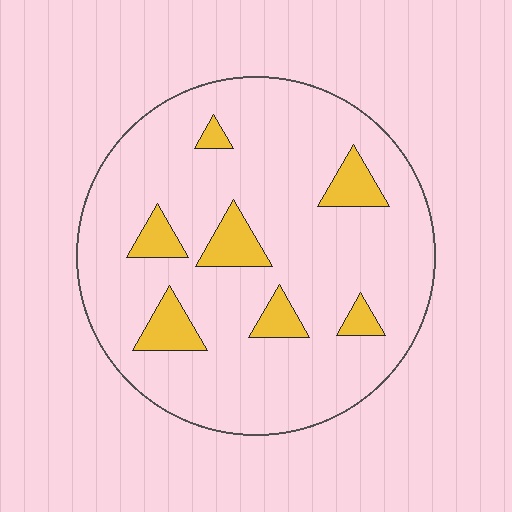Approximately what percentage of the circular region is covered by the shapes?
Approximately 15%.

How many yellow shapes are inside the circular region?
7.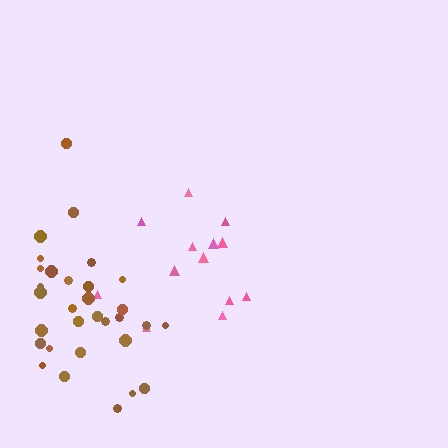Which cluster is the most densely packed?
Brown.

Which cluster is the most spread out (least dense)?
Pink.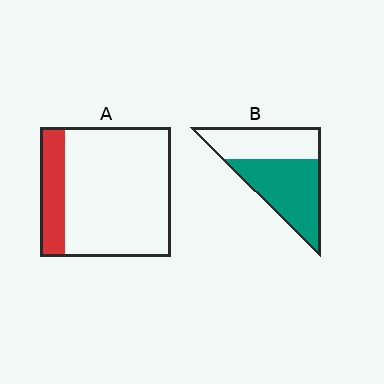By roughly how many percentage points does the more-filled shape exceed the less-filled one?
By roughly 40 percentage points (B over A).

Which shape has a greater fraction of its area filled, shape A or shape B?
Shape B.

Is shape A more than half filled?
No.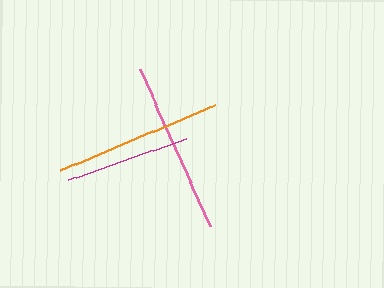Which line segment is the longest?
The pink line is the longest at approximately 172 pixels.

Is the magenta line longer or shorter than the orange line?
The orange line is longer than the magenta line.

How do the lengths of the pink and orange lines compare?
The pink and orange lines are approximately the same length.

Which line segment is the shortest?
The magenta line is the shortest at approximately 126 pixels.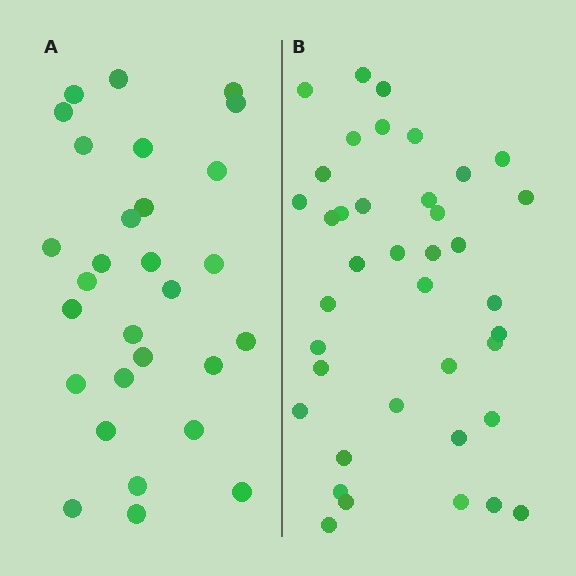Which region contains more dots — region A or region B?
Region B (the right region) has more dots.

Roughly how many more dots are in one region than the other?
Region B has roughly 10 or so more dots than region A.